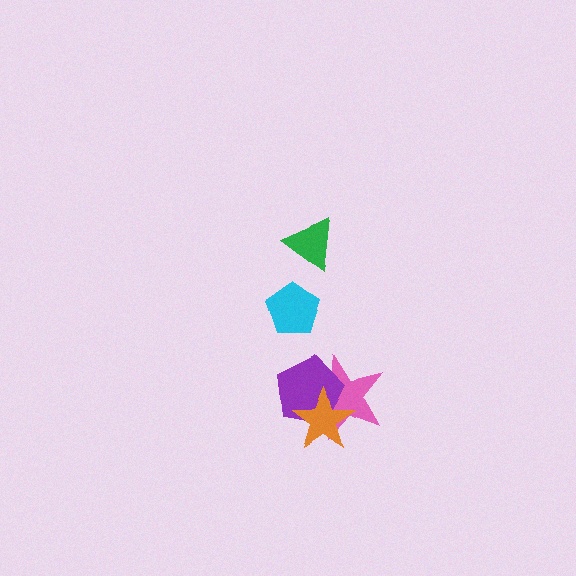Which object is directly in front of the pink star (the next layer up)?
The purple pentagon is directly in front of the pink star.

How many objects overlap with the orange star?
2 objects overlap with the orange star.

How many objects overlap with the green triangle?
0 objects overlap with the green triangle.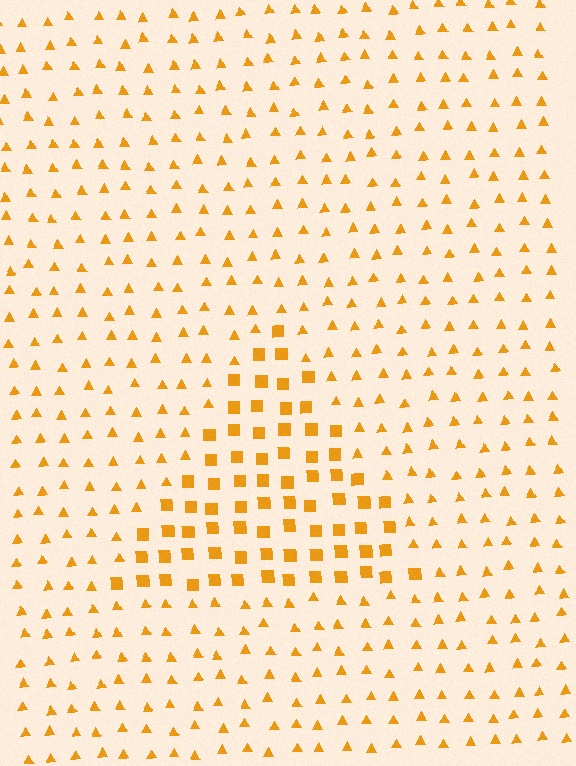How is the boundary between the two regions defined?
The boundary is defined by a change in element shape: squares inside vs. triangles outside. All elements share the same color and spacing.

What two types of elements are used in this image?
The image uses squares inside the triangle region and triangles outside it.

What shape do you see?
I see a triangle.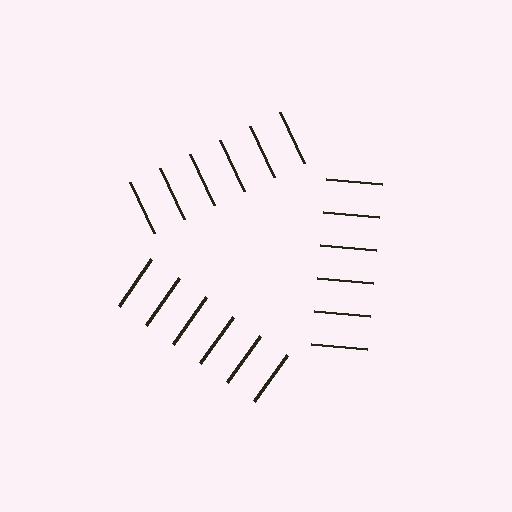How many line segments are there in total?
18 — 6 along each of the 3 edges.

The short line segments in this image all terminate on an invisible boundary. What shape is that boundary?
An illusory triangle — the line segments terminate on its edges but no continuous stroke is drawn.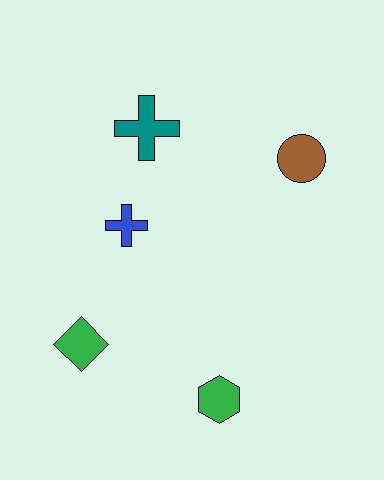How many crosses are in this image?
There are 2 crosses.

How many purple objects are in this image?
There are no purple objects.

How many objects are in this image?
There are 5 objects.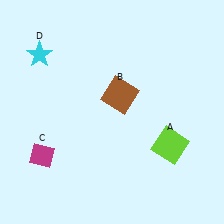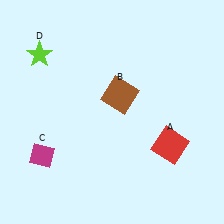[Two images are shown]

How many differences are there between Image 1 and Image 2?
There are 2 differences between the two images.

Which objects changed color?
A changed from lime to red. D changed from cyan to lime.